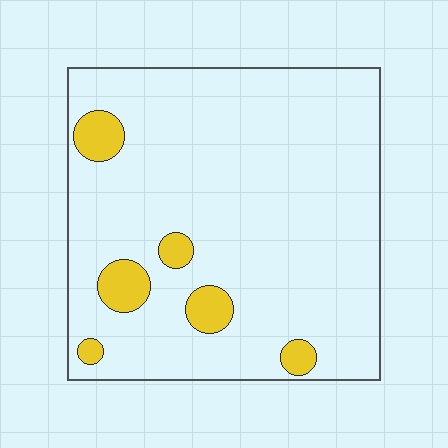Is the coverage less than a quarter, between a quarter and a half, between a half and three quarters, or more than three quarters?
Less than a quarter.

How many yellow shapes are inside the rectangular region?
6.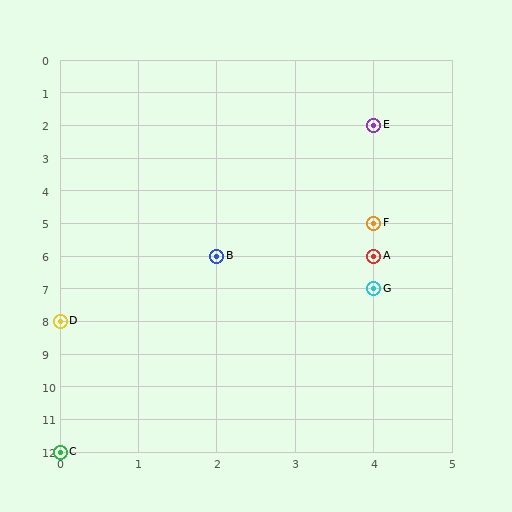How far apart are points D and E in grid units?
Points D and E are 4 columns and 6 rows apart (about 7.2 grid units diagonally).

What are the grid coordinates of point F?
Point F is at grid coordinates (4, 5).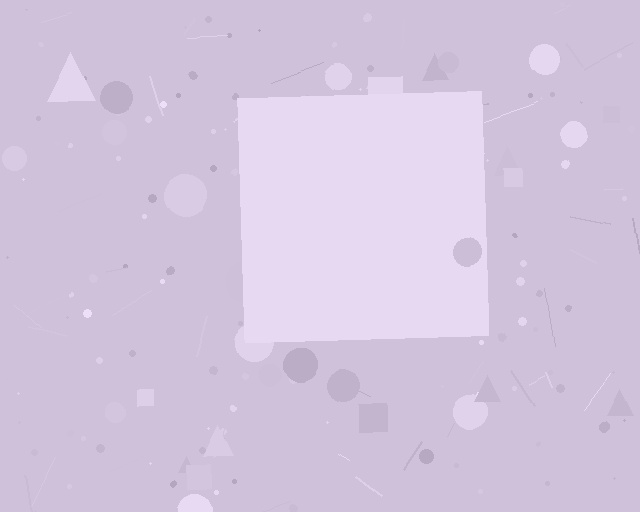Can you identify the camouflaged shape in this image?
The camouflaged shape is a square.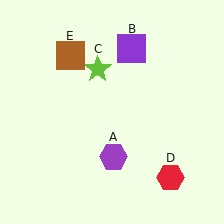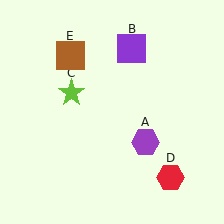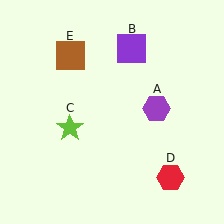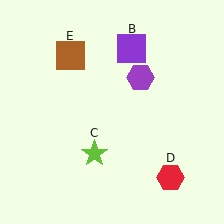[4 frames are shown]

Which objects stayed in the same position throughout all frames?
Purple square (object B) and red hexagon (object D) and brown square (object E) remained stationary.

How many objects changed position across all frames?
2 objects changed position: purple hexagon (object A), lime star (object C).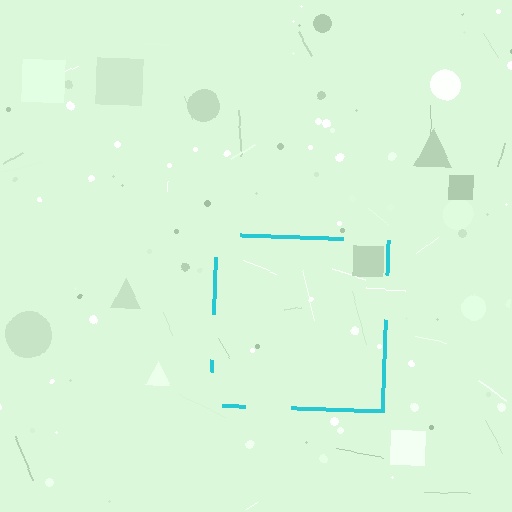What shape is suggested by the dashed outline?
The dashed outline suggests a square.